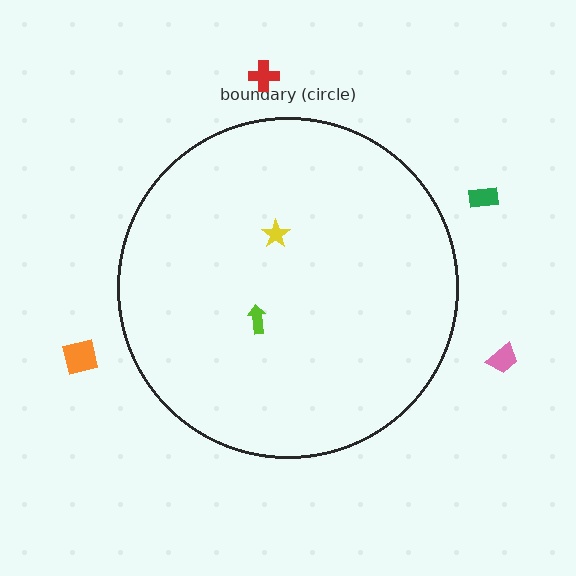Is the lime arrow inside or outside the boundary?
Inside.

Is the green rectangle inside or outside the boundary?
Outside.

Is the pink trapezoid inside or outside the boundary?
Outside.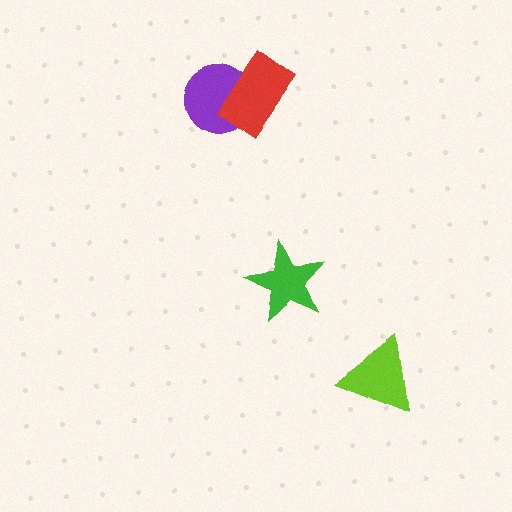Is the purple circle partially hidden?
Yes, it is partially covered by another shape.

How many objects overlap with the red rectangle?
1 object overlaps with the red rectangle.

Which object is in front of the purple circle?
The red rectangle is in front of the purple circle.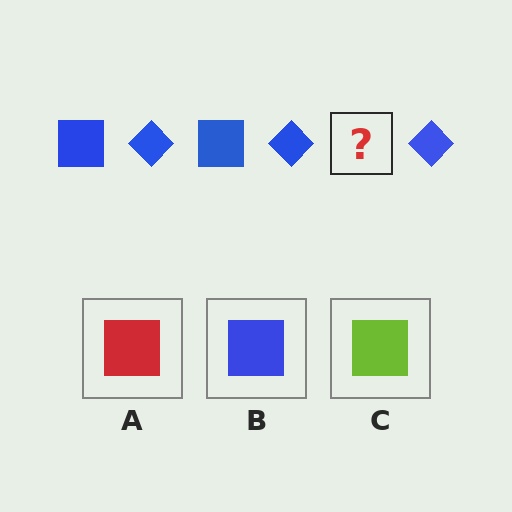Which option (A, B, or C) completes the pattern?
B.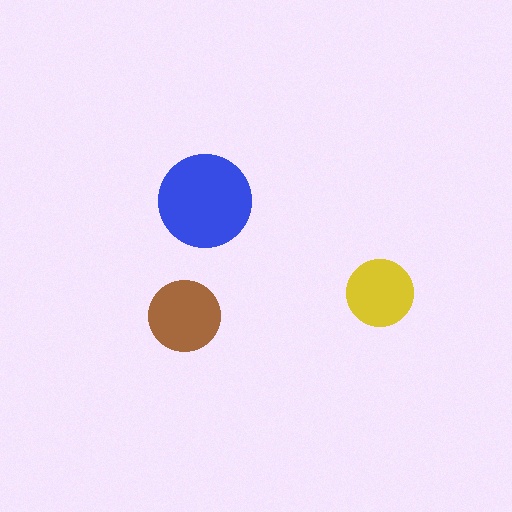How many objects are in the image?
There are 3 objects in the image.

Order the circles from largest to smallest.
the blue one, the brown one, the yellow one.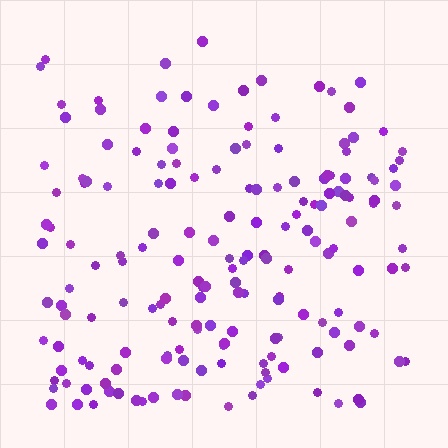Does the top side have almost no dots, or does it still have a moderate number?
Still a moderate number, just noticeably fewer than the bottom.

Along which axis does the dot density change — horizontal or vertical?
Vertical.